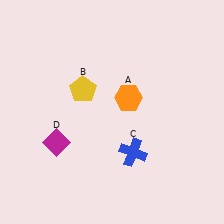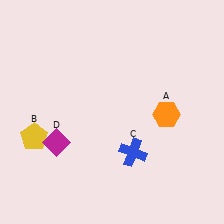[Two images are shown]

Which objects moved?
The objects that moved are: the orange hexagon (A), the yellow pentagon (B).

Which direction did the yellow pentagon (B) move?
The yellow pentagon (B) moved left.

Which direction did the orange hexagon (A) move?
The orange hexagon (A) moved right.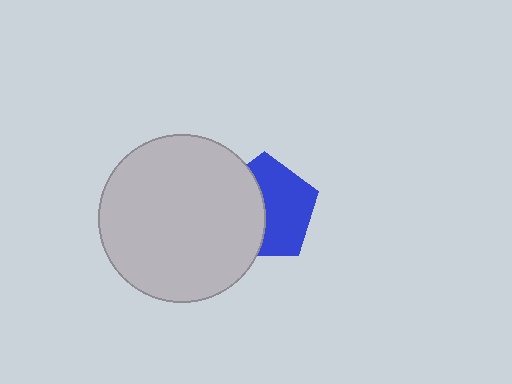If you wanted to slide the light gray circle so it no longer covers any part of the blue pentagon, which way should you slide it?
Slide it left — that is the most direct way to separate the two shapes.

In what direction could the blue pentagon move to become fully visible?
The blue pentagon could move right. That would shift it out from behind the light gray circle entirely.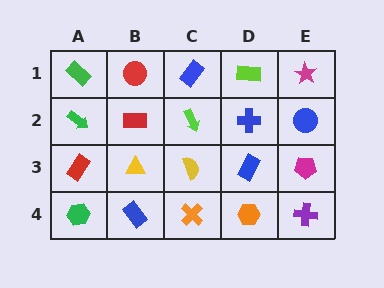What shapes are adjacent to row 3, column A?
A green arrow (row 2, column A), a green hexagon (row 4, column A), a yellow triangle (row 3, column B).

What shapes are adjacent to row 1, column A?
A green arrow (row 2, column A), a red circle (row 1, column B).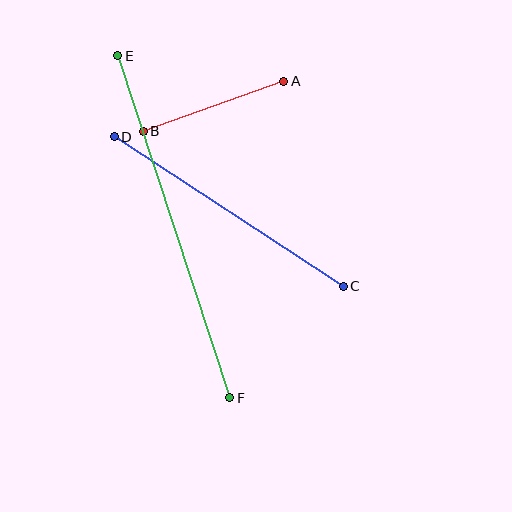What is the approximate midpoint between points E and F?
The midpoint is at approximately (174, 227) pixels.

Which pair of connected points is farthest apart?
Points E and F are farthest apart.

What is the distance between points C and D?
The distance is approximately 273 pixels.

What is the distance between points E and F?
The distance is approximately 360 pixels.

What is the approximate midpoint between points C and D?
The midpoint is at approximately (229, 212) pixels.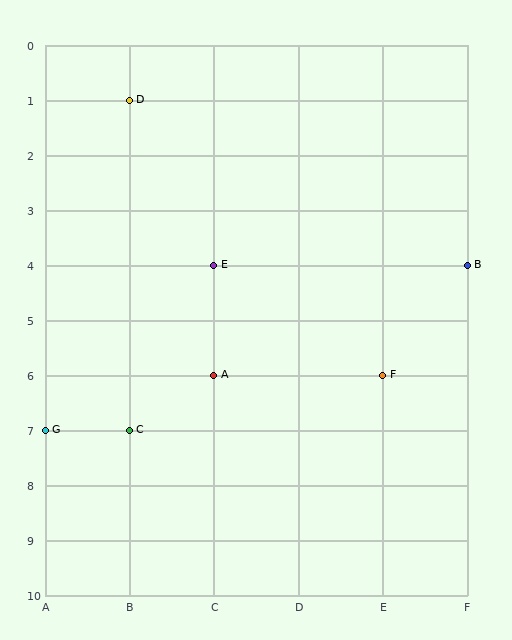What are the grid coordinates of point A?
Point A is at grid coordinates (C, 6).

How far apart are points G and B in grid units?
Points G and B are 5 columns and 3 rows apart (about 5.8 grid units diagonally).